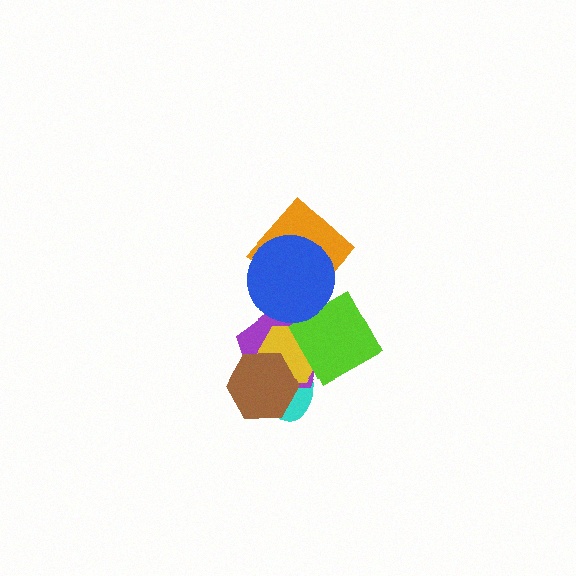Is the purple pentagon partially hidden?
Yes, it is partially covered by another shape.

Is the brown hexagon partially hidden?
No, no other shape covers it.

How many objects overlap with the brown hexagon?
3 objects overlap with the brown hexagon.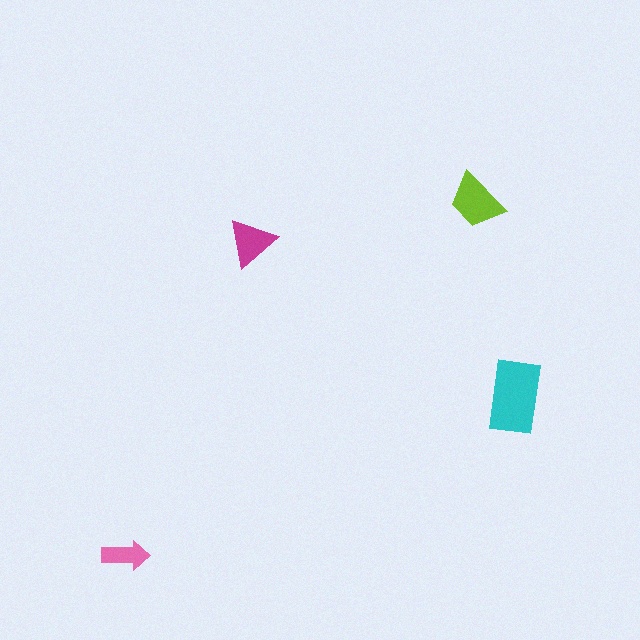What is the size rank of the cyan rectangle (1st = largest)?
1st.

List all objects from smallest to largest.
The pink arrow, the magenta triangle, the lime trapezoid, the cyan rectangle.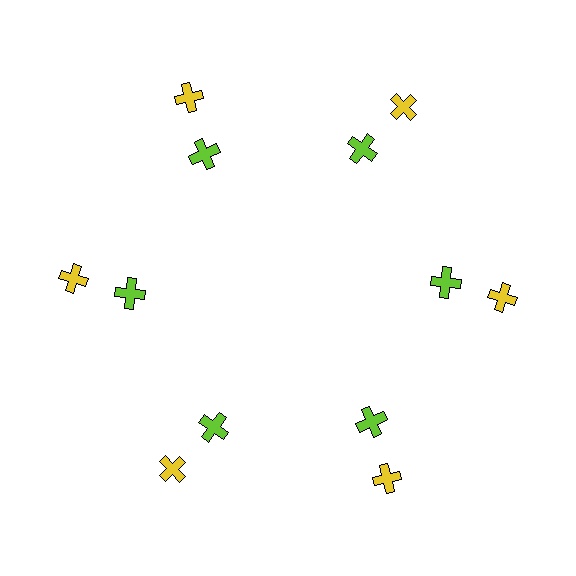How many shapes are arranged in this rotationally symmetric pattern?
There are 12 shapes, arranged in 6 groups of 2.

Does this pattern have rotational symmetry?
Yes, this pattern has 6-fold rotational symmetry. It looks the same after rotating 60 degrees around the center.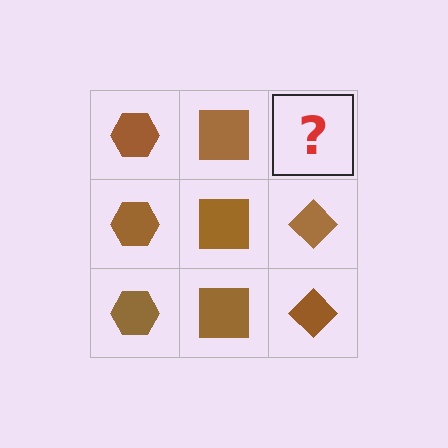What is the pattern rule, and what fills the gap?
The rule is that each column has a consistent shape. The gap should be filled with a brown diamond.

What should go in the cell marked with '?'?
The missing cell should contain a brown diamond.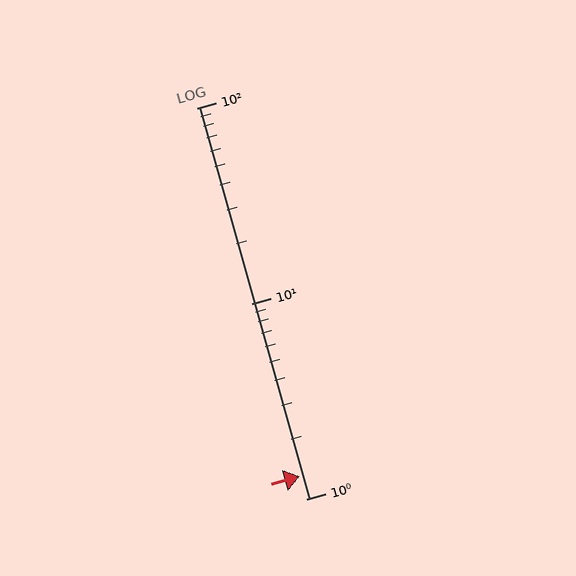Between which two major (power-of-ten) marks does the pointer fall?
The pointer is between 1 and 10.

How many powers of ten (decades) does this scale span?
The scale spans 2 decades, from 1 to 100.